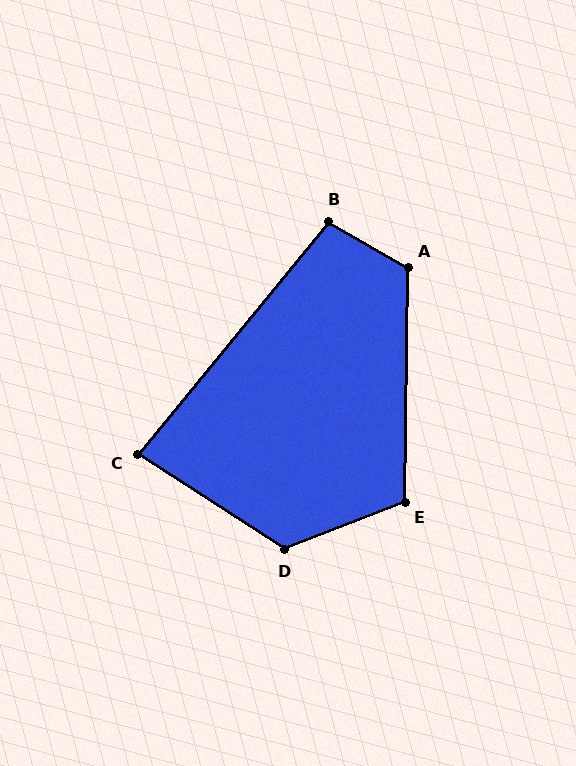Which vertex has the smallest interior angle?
C, at approximately 84 degrees.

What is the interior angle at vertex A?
Approximately 119 degrees (obtuse).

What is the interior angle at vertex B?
Approximately 99 degrees (obtuse).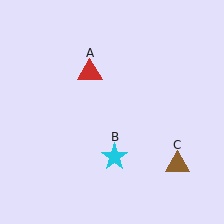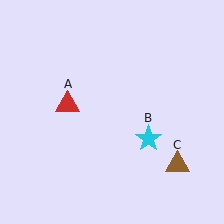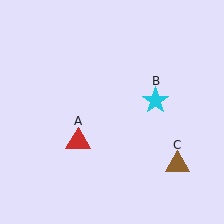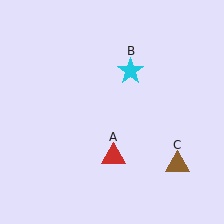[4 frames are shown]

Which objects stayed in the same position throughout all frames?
Brown triangle (object C) remained stationary.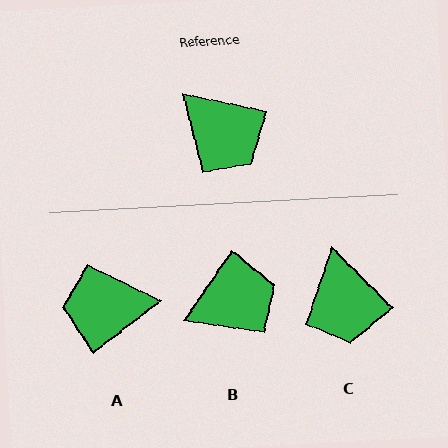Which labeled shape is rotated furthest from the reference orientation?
A, about 130 degrees away.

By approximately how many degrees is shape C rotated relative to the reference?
Approximately 33 degrees clockwise.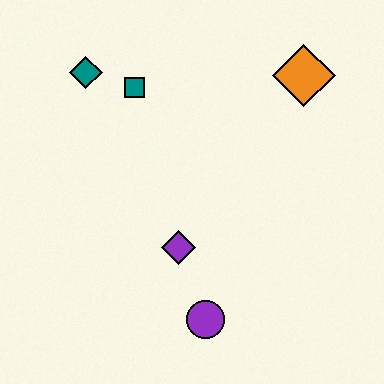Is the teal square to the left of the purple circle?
Yes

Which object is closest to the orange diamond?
The teal square is closest to the orange diamond.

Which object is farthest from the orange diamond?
The purple circle is farthest from the orange diamond.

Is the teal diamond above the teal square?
Yes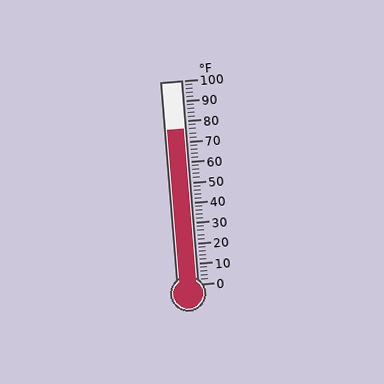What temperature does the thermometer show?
The thermometer shows approximately 76°F.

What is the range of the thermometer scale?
The thermometer scale ranges from 0°F to 100°F.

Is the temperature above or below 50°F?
The temperature is above 50°F.